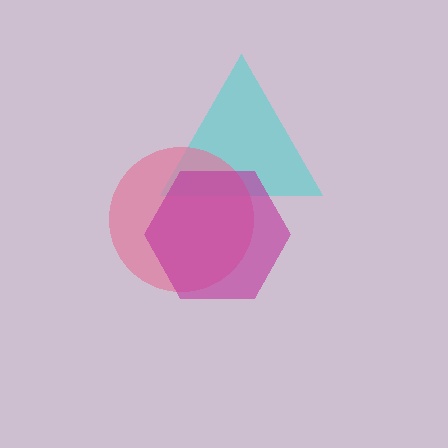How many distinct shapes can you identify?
There are 3 distinct shapes: a cyan triangle, a pink circle, a magenta hexagon.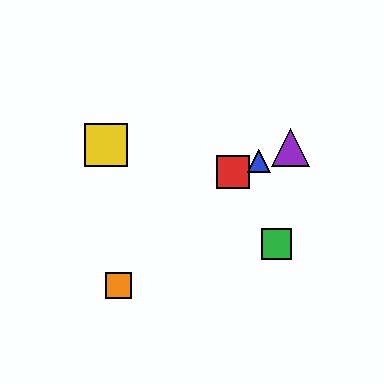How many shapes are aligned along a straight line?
3 shapes (the red square, the blue triangle, the purple triangle) are aligned along a straight line.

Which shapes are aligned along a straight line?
The red square, the blue triangle, the purple triangle are aligned along a straight line.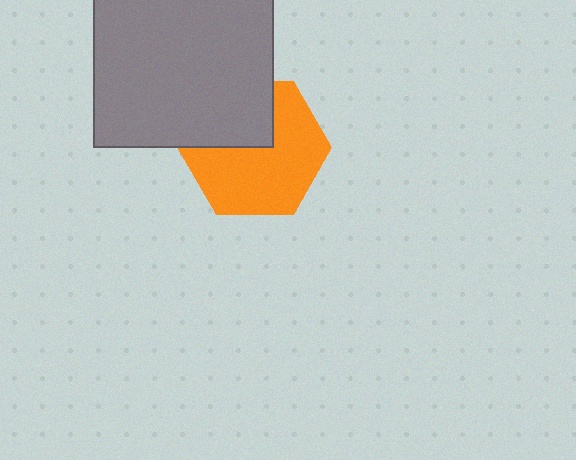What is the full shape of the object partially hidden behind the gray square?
The partially hidden object is an orange hexagon.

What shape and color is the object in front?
The object in front is a gray square.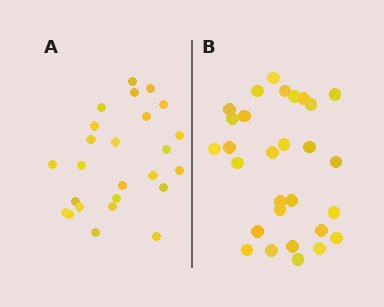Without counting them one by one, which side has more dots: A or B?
Region B (the right region) has more dots.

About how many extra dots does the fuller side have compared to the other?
Region B has about 4 more dots than region A.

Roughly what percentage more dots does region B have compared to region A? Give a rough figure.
About 15% more.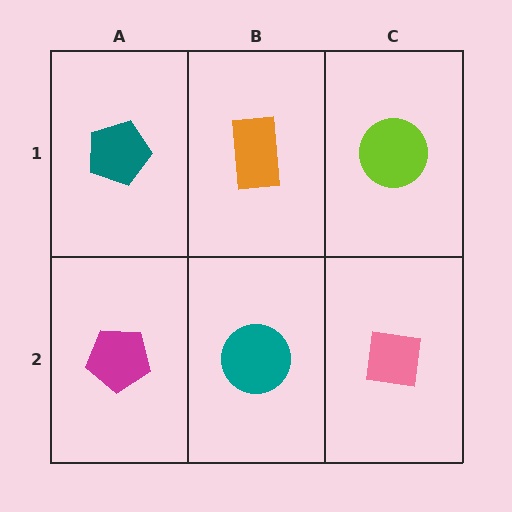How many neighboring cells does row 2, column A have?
2.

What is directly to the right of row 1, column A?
An orange rectangle.